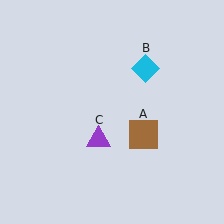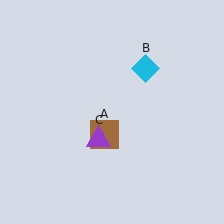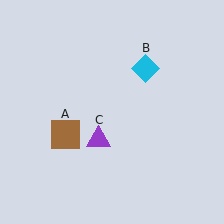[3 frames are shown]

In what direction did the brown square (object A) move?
The brown square (object A) moved left.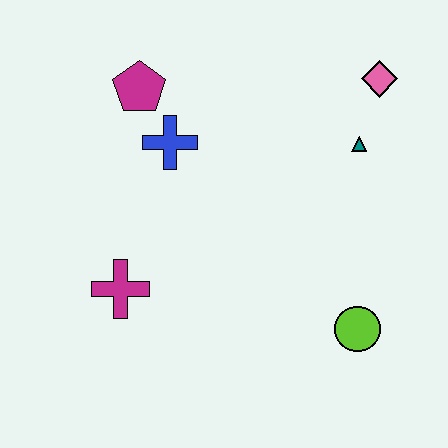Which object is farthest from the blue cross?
The lime circle is farthest from the blue cross.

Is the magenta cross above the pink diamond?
No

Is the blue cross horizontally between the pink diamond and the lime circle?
No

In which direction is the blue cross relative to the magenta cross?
The blue cross is above the magenta cross.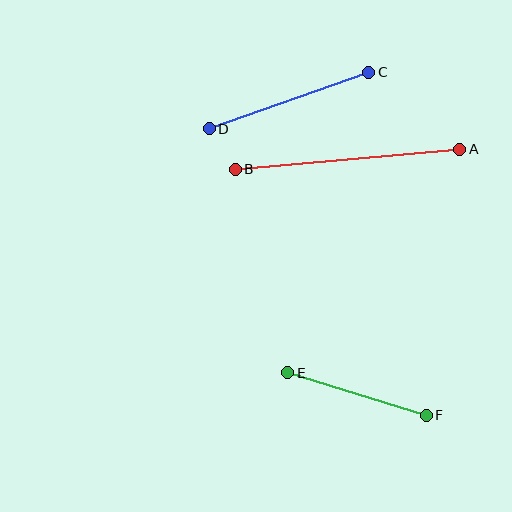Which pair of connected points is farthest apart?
Points A and B are farthest apart.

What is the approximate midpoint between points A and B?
The midpoint is at approximately (347, 159) pixels.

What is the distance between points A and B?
The distance is approximately 225 pixels.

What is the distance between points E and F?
The distance is approximately 145 pixels.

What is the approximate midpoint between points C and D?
The midpoint is at approximately (289, 101) pixels.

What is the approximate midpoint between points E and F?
The midpoint is at approximately (357, 394) pixels.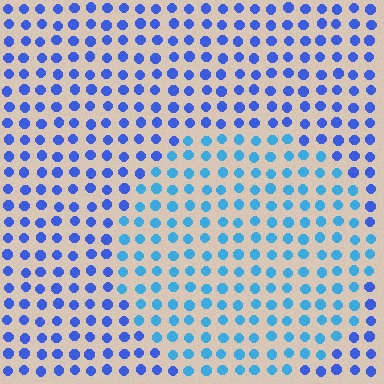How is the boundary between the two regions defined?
The boundary is defined purely by a slight shift in hue (about 29 degrees). Spacing, size, and orientation are identical on both sides.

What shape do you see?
I see a circle.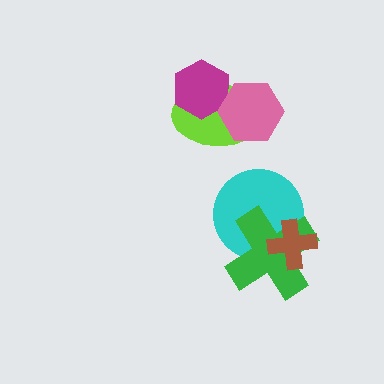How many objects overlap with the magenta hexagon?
2 objects overlap with the magenta hexagon.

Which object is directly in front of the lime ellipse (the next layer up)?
The magenta hexagon is directly in front of the lime ellipse.